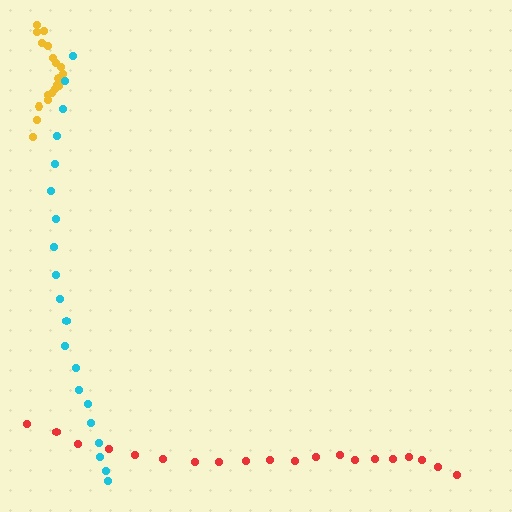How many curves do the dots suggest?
There are 3 distinct paths.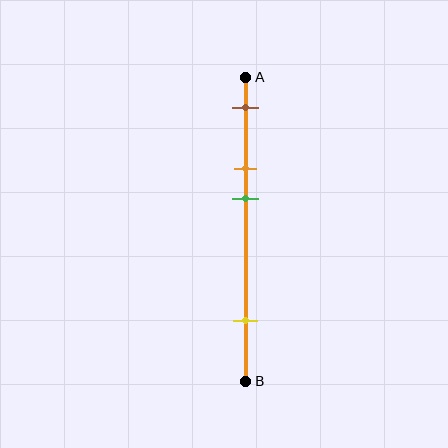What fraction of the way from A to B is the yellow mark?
The yellow mark is approximately 80% (0.8) of the way from A to B.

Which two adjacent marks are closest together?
The orange and green marks are the closest adjacent pair.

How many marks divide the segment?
There are 4 marks dividing the segment.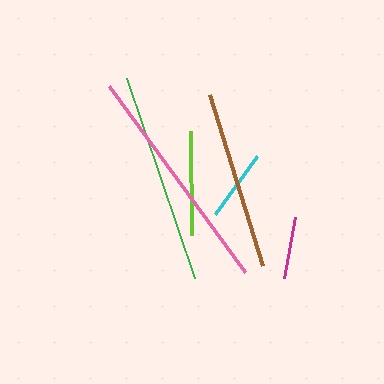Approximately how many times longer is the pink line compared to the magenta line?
The pink line is approximately 3.7 times the length of the magenta line.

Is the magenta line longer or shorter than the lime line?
The lime line is longer than the magenta line.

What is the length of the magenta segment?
The magenta segment is approximately 62 pixels long.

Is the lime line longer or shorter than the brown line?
The brown line is longer than the lime line.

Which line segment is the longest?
The pink line is the longest at approximately 230 pixels.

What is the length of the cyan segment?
The cyan segment is approximately 71 pixels long.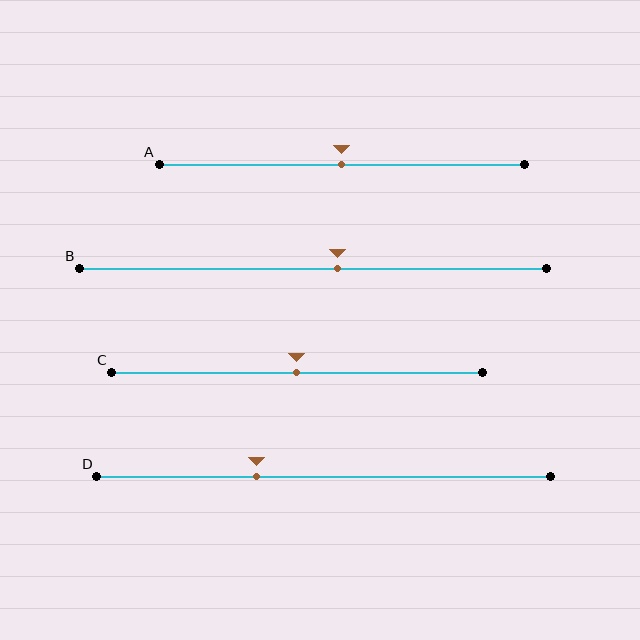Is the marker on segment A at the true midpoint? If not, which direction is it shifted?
Yes, the marker on segment A is at the true midpoint.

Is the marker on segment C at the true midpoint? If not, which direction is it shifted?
Yes, the marker on segment C is at the true midpoint.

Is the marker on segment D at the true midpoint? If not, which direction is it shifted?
No, the marker on segment D is shifted to the left by about 15% of the segment length.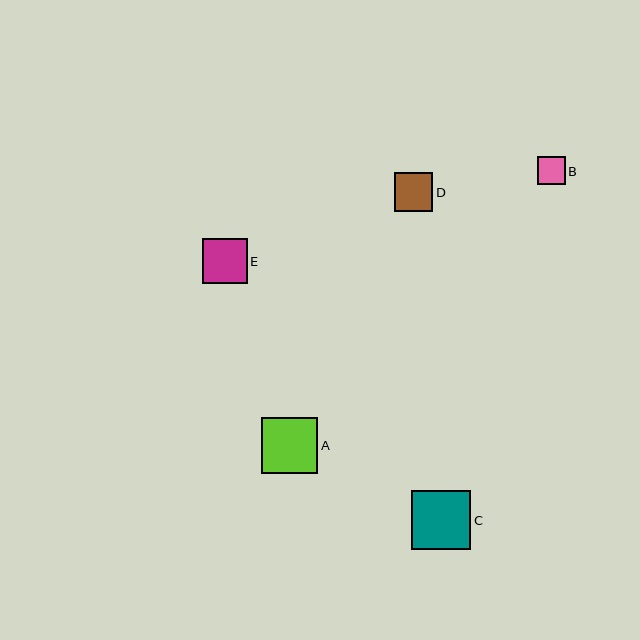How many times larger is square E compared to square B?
Square E is approximately 1.6 times the size of square B.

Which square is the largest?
Square C is the largest with a size of approximately 59 pixels.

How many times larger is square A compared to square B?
Square A is approximately 2.0 times the size of square B.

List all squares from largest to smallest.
From largest to smallest: C, A, E, D, B.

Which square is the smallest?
Square B is the smallest with a size of approximately 27 pixels.